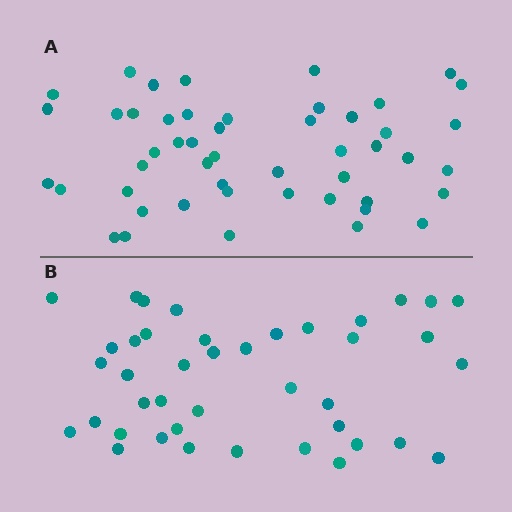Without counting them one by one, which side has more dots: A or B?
Region A (the top region) has more dots.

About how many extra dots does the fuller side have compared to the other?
Region A has roughly 8 or so more dots than region B.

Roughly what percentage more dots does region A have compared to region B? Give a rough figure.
About 20% more.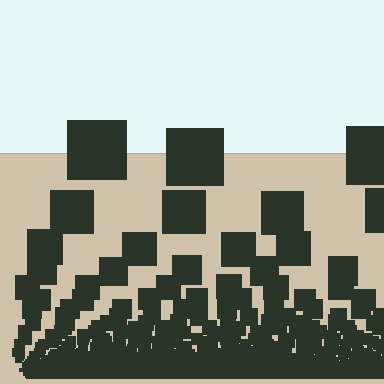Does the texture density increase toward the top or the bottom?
Density increases toward the bottom.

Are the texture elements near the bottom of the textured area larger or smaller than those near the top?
Smaller. The gradient is inverted — elements near the bottom are smaller and denser.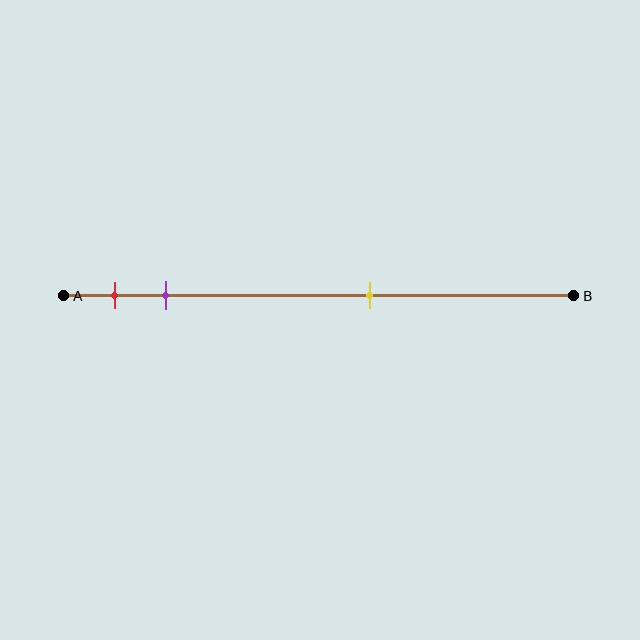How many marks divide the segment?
There are 3 marks dividing the segment.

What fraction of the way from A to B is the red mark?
The red mark is approximately 10% (0.1) of the way from A to B.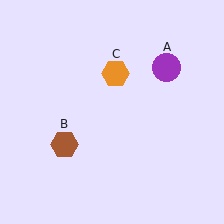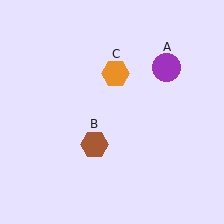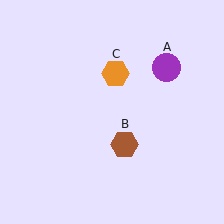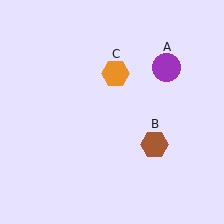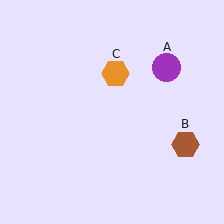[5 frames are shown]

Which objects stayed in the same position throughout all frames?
Purple circle (object A) and orange hexagon (object C) remained stationary.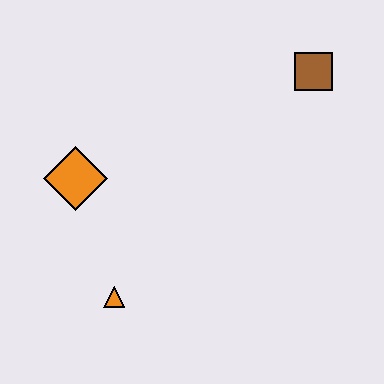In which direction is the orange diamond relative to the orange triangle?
The orange diamond is above the orange triangle.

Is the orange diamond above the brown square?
No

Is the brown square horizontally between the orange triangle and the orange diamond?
No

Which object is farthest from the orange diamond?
The brown square is farthest from the orange diamond.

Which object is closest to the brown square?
The orange diamond is closest to the brown square.